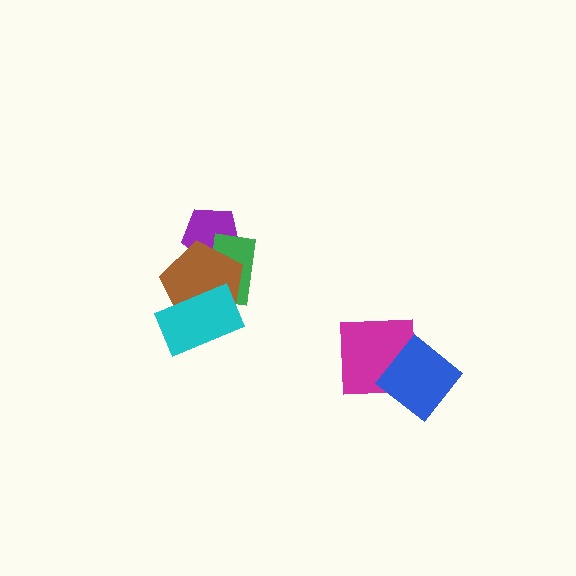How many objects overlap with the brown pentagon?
3 objects overlap with the brown pentagon.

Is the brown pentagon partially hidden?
Yes, it is partially covered by another shape.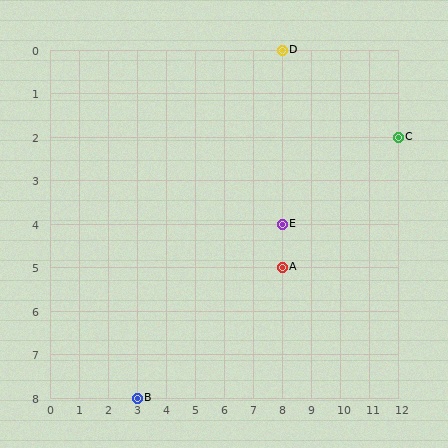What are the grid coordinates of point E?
Point E is at grid coordinates (8, 4).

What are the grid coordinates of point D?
Point D is at grid coordinates (8, 0).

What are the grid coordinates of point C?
Point C is at grid coordinates (12, 2).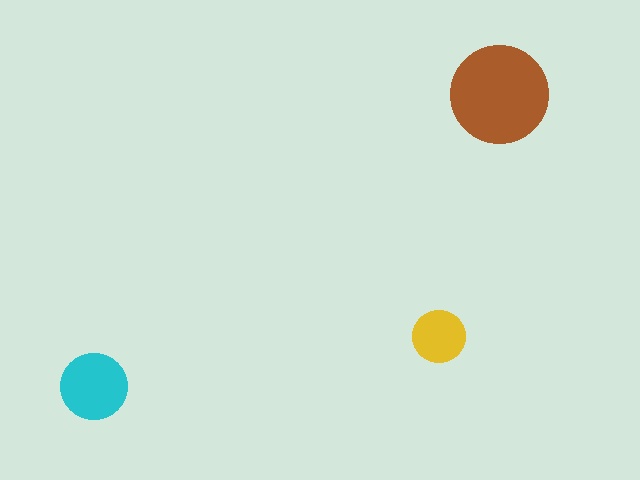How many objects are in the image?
There are 3 objects in the image.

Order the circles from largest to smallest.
the brown one, the cyan one, the yellow one.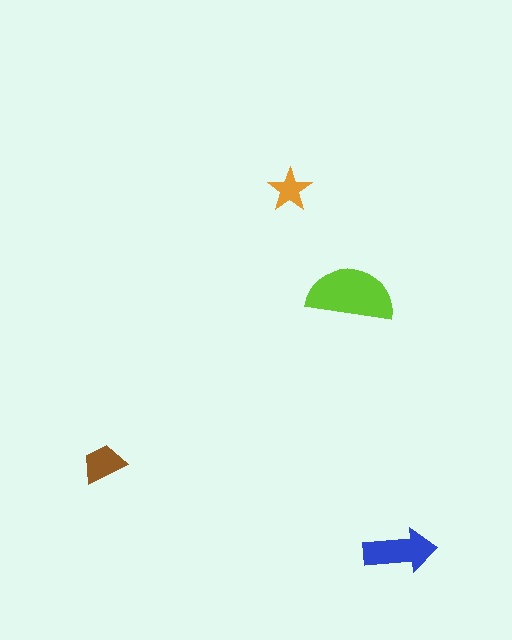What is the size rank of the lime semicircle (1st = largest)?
1st.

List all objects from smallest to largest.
The orange star, the brown trapezoid, the blue arrow, the lime semicircle.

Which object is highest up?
The orange star is topmost.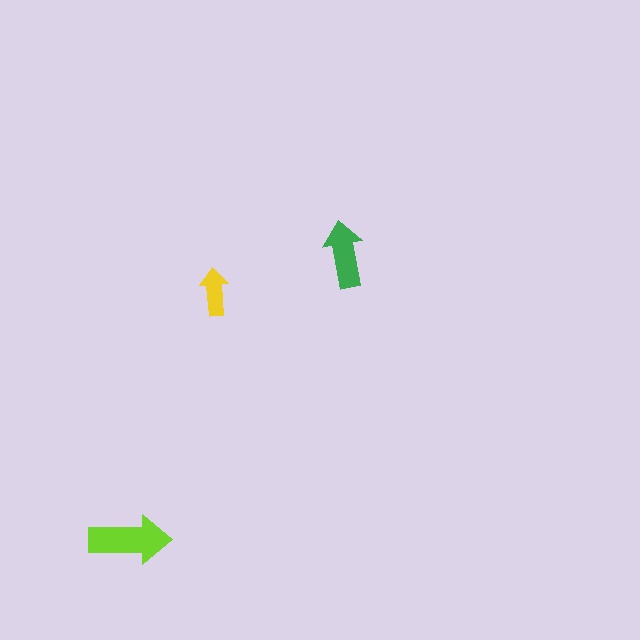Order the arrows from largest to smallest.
the lime one, the green one, the yellow one.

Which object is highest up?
The green arrow is topmost.